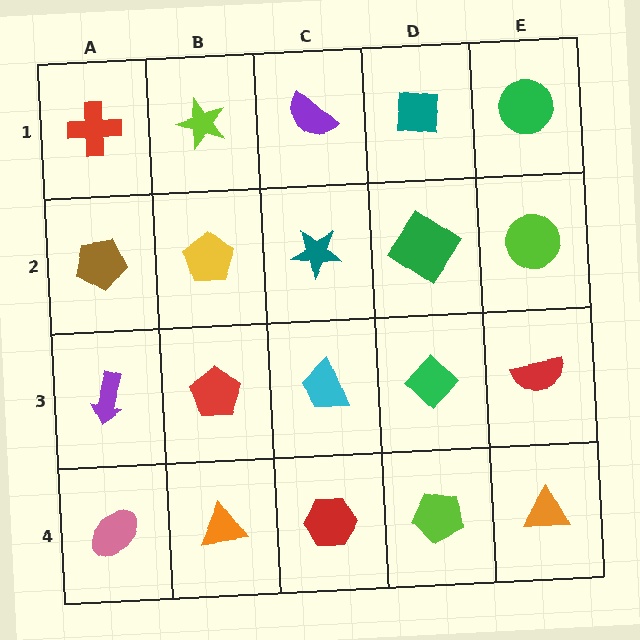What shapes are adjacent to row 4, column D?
A green diamond (row 3, column D), a red hexagon (row 4, column C), an orange triangle (row 4, column E).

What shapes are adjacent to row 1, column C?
A teal star (row 2, column C), a lime star (row 1, column B), a teal square (row 1, column D).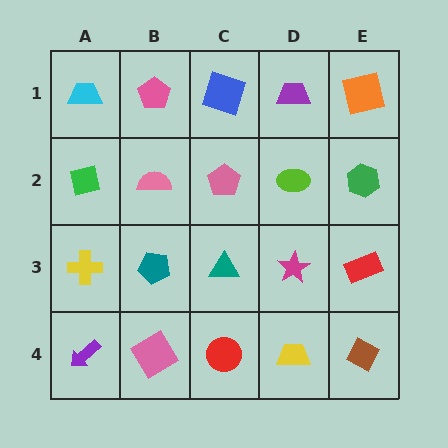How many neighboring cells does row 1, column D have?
3.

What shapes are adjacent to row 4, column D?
A magenta star (row 3, column D), a red circle (row 4, column C), a brown diamond (row 4, column E).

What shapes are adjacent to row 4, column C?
A teal triangle (row 3, column C), a pink diamond (row 4, column B), a yellow trapezoid (row 4, column D).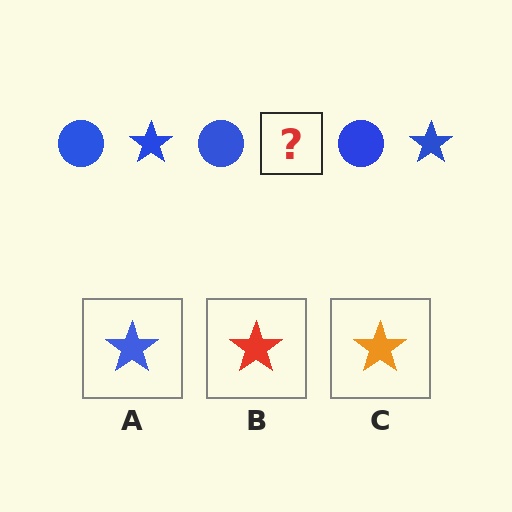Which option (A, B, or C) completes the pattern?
A.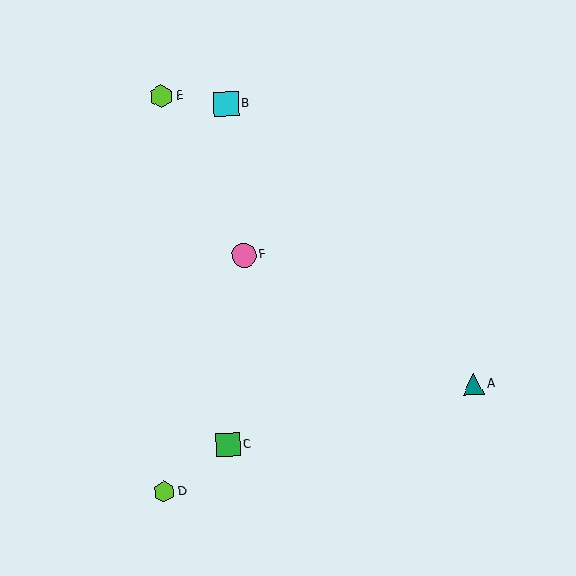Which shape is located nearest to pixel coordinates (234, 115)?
The cyan square (labeled B) at (226, 104) is nearest to that location.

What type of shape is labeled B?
Shape B is a cyan square.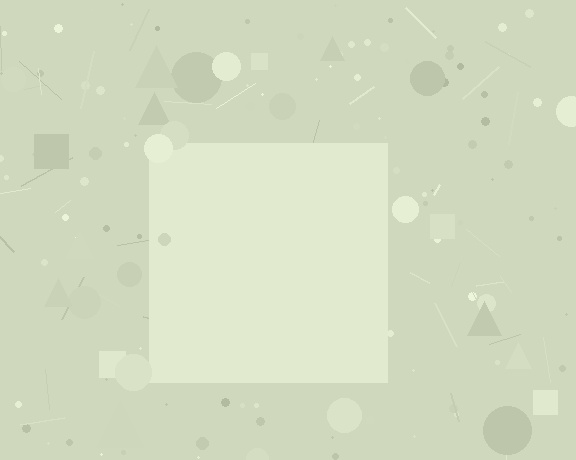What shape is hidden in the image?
A square is hidden in the image.